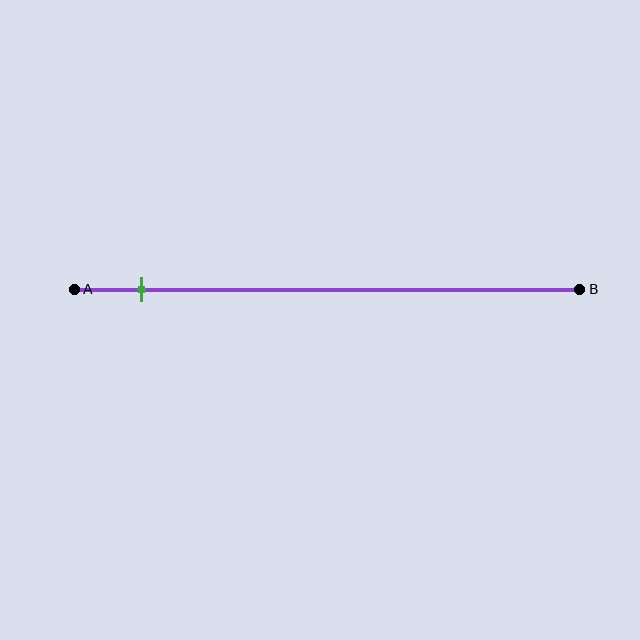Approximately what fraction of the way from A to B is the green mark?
The green mark is approximately 15% of the way from A to B.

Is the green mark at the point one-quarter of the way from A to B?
No, the mark is at about 15% from A, not at the 25% one-quarter point.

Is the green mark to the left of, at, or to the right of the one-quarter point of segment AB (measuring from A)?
The green mark is to the left of the one-quarter point of segment AB.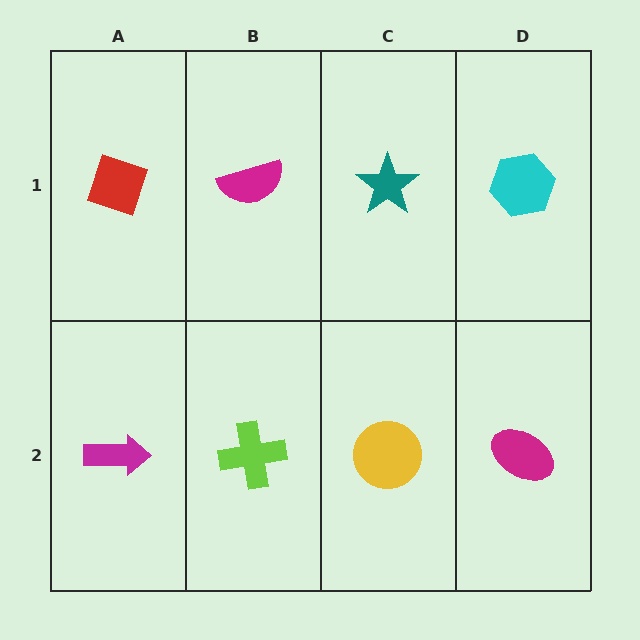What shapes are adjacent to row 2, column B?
A magenta semicircle (row 1, column B), a magenta arrow (row 2, column A), a yellow circle (row 2, column C).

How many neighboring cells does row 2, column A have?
2.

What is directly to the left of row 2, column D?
A yellow circle.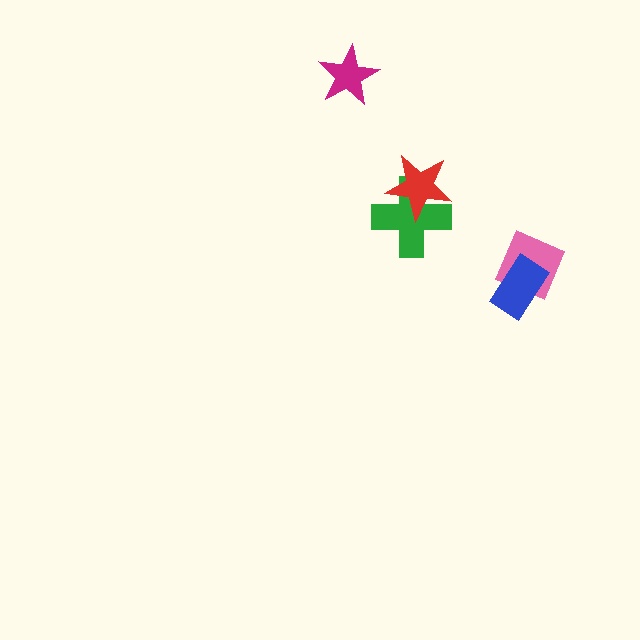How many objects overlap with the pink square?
1 object overlaps with the pink square.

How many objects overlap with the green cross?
1 object overlaps with the green cross.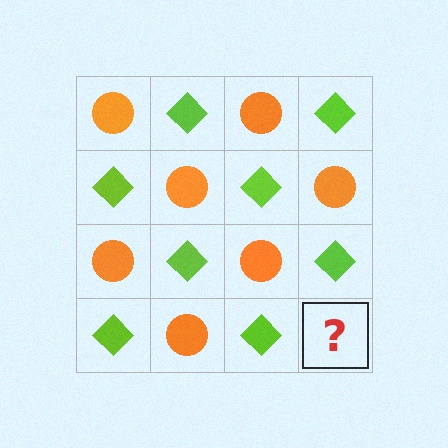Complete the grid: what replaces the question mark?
The question mark should be replaced with an orange circle.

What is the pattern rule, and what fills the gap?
The rule is that it alternates orange circle and lime diamond in a checkerboard pattern. The gap should be filled with an orange circle.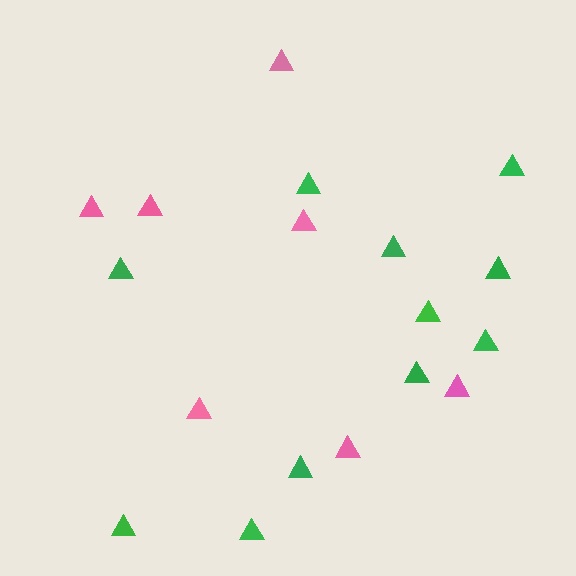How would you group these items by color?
There are 2 groups: one group of pink triangles (7) and one group of green triangles (11).